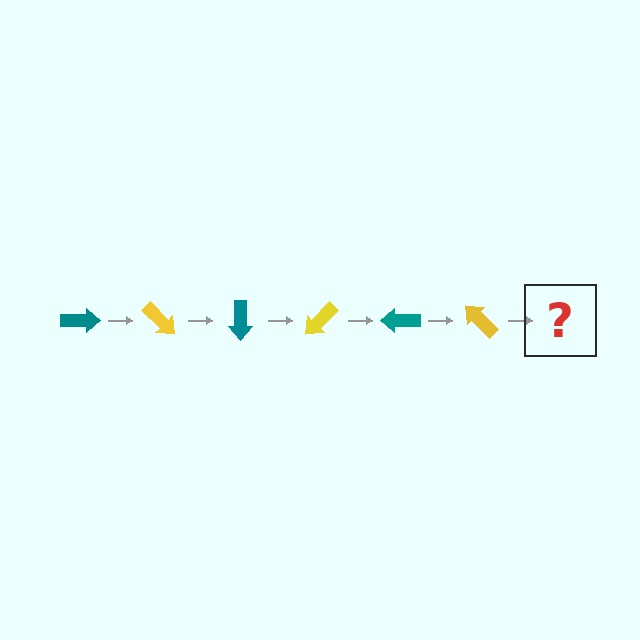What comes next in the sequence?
The next element should be a teal arrow, rotated 270 degrees from the start.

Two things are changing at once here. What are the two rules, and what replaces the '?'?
The two rules are that it rotates 45 degrees each step and the color cycles through teal and yellow. The '?' should be a teal arrow, rotated 270 degrees from the start.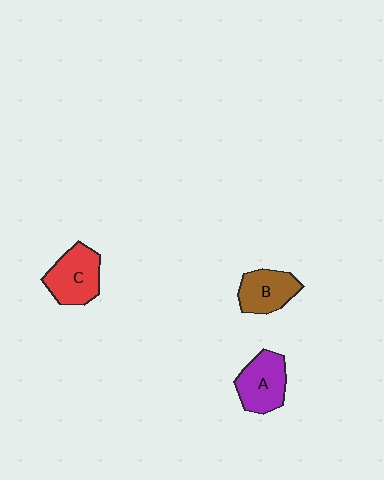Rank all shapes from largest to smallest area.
From largest to smallest: C (red), A (purple), B (brown).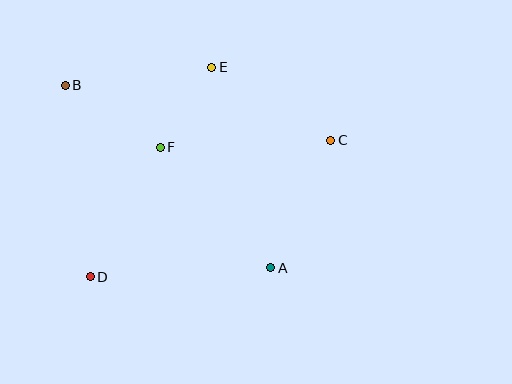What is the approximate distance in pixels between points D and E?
The distance between D and E is approximately 242 pixels.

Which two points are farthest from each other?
Points C and D are farthest from each other.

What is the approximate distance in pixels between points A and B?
The distance between A and B is approximately 275 pixels.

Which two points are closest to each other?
Points E and F are closest to each other.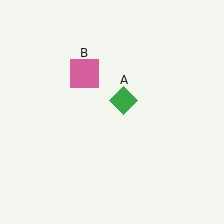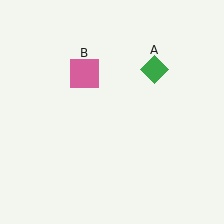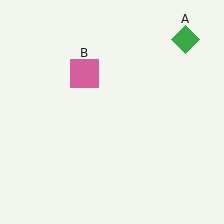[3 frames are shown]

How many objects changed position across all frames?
1 object changed position: green diamond (object A).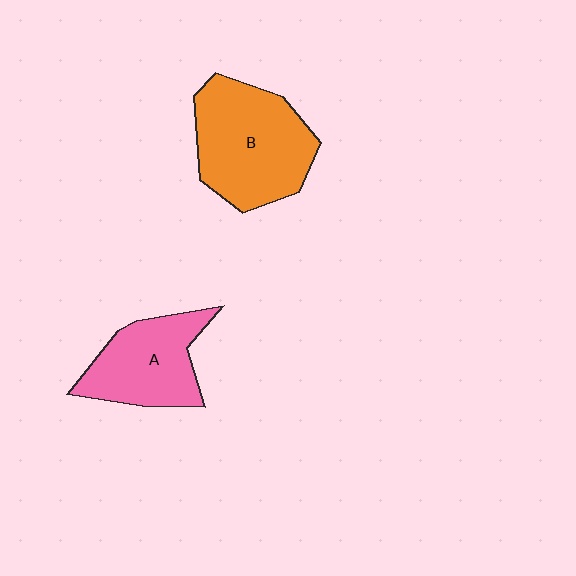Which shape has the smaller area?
Shape A (pink).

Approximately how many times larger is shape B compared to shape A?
Approximately 1.4 times.